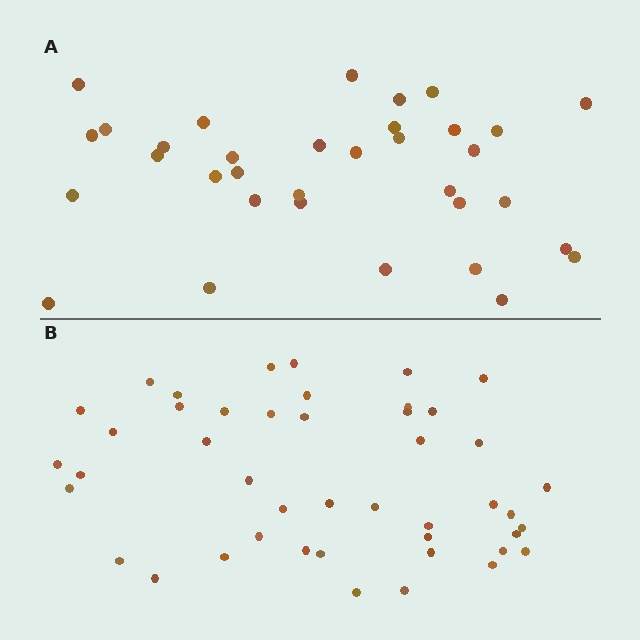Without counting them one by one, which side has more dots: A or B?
Region B (the bottom region) has more dots.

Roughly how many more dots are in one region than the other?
Region B has roughly 12 or so more dots than region A.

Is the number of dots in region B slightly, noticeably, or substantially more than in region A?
Region B has noticeably more, but not dramatically so. The ratio is roughly 1.3 to 1.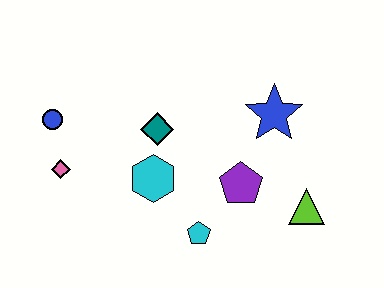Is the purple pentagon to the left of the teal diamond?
No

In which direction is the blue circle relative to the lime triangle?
The blue circle is to the left of the lime triangle.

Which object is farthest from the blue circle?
The lime triangle is farthest from the blue circle.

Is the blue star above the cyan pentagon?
Yes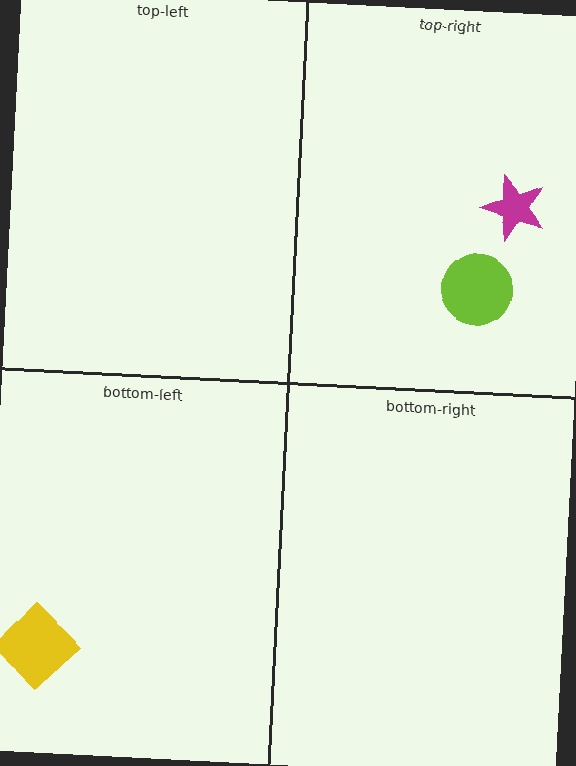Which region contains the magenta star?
The top-right region.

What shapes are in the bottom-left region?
The yellow diamond.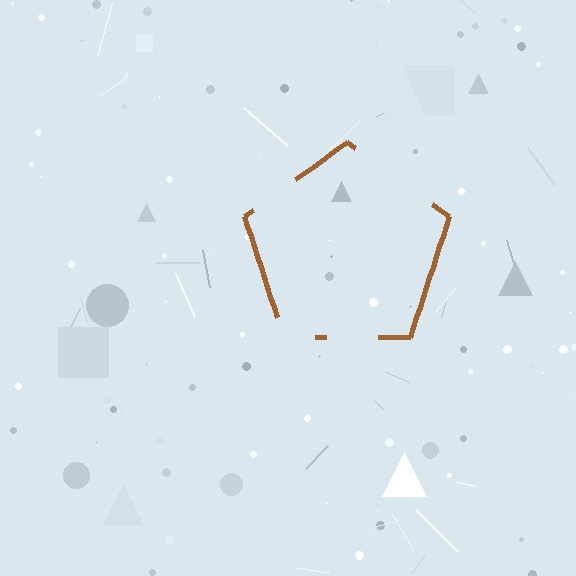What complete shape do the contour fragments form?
The contour fragments form a pentagon.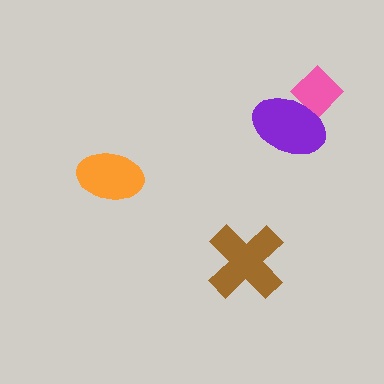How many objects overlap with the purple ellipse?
1 object overlaps with the purple ellipse.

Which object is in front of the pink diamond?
The purple ellipse is in front of the pink diamond.